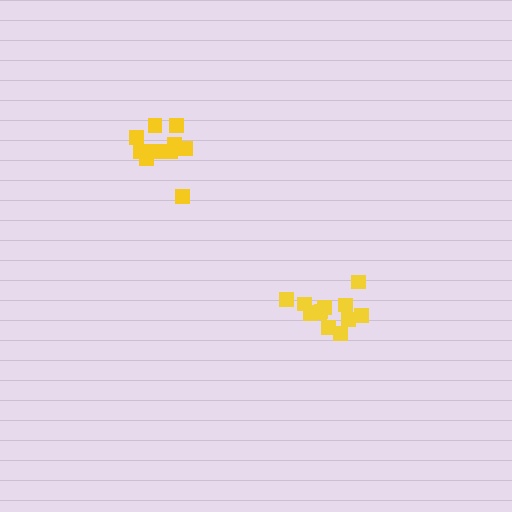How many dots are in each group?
Group 1: 12 dots, Group 2: 12 dots (24 total).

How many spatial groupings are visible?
There are 2 spatial groupings.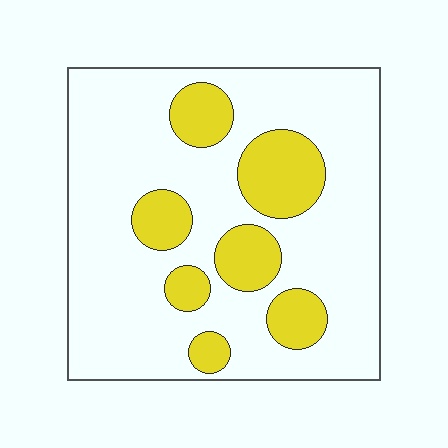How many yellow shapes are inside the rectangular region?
7.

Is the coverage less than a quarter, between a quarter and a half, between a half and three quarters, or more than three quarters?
Less than a quarter.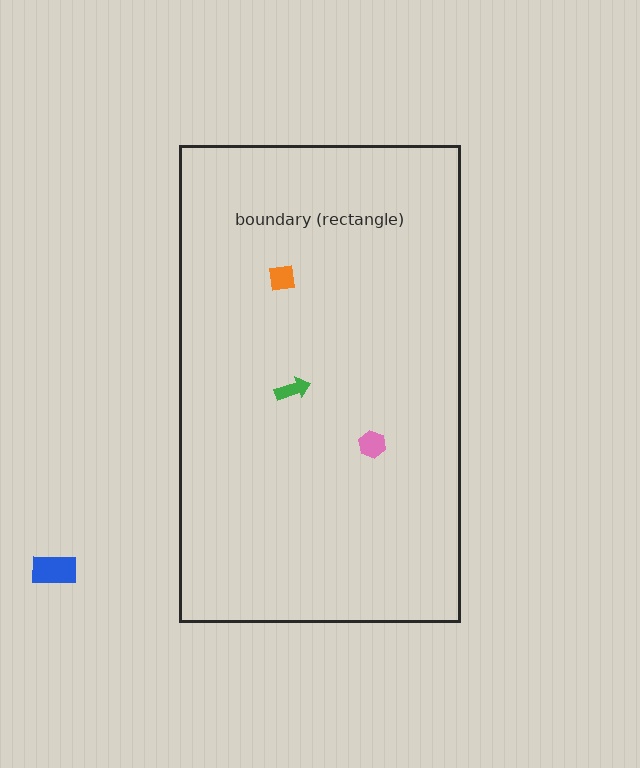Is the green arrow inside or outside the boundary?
Inside.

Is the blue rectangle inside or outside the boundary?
Outside.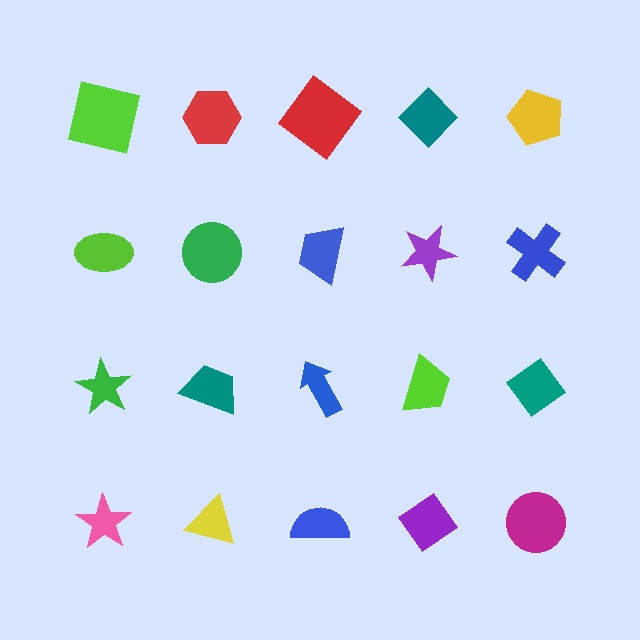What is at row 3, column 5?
A teal diamond.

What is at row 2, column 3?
A blue trapezoid.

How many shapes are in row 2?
5 shapes.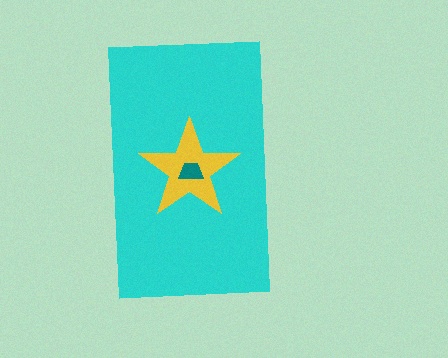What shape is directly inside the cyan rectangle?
The yellow star.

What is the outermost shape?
The cyan rectangle.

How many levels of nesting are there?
3.